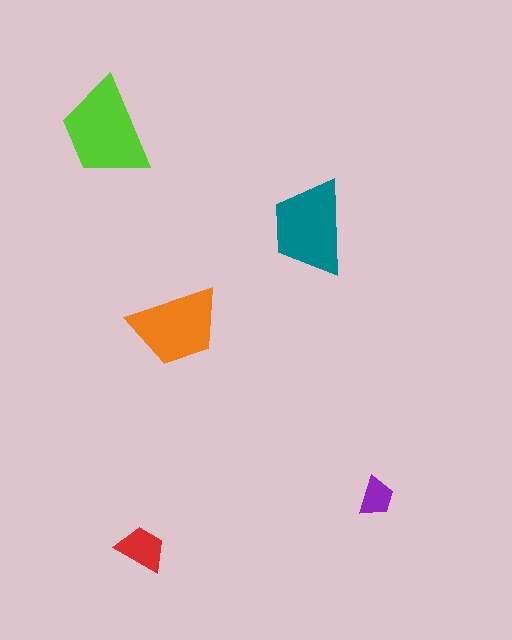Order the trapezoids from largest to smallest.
the lime one, the teal one, the orange one, the red one, the purple one.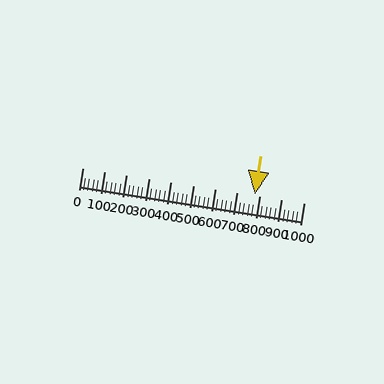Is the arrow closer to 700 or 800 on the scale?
The arrow is closer to 800.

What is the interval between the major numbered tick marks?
The major tick marks are spaced 100 units apart.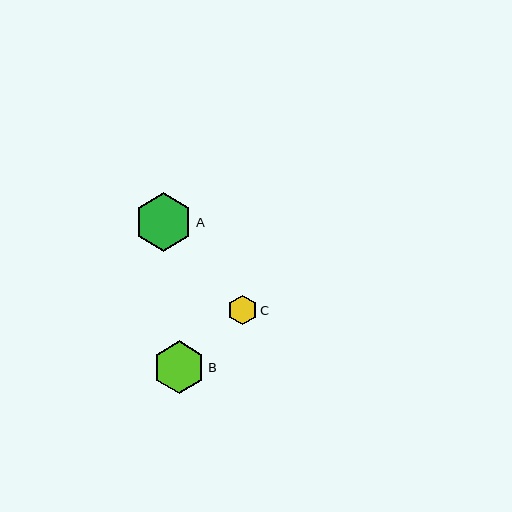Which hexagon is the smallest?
Hexagon C is the smallest with a size of approximately 29 pixels.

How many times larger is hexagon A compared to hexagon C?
Hexagon A is approximately 2.0 times the size of hexagon C.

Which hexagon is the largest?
Hexagon A is the largest with a size of approximately 58 pixels.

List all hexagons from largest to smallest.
From largest to smallest: A, B, C.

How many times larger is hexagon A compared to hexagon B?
Hexagon A is approximately 1.1 times the size of hexagon B.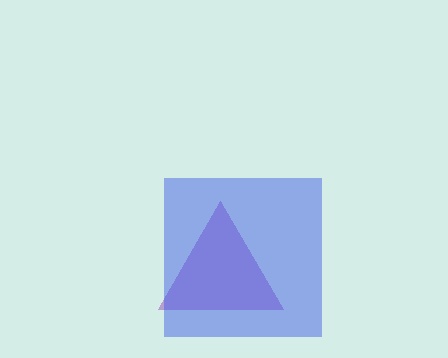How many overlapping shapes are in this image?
There are 2 overlapping shapes in the image.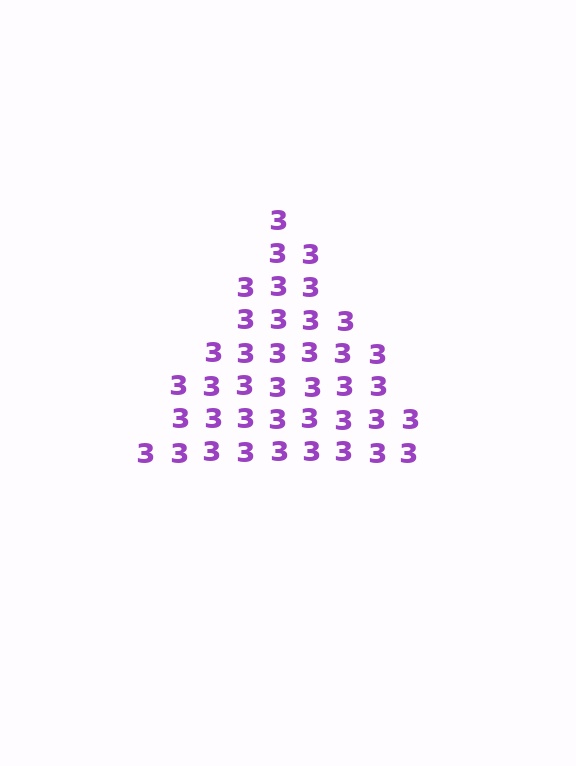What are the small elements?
The small elements are digit 3's.